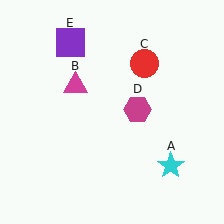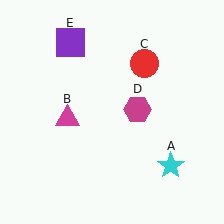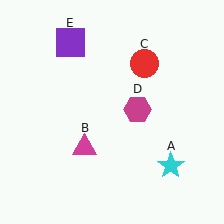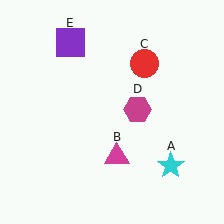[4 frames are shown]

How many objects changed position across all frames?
1 object changed position: magenta triangle (object B).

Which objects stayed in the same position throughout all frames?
Cyan star (object A) and red circle (object C) and magenta hexagon (object D) and purple square (object E) remained stationary.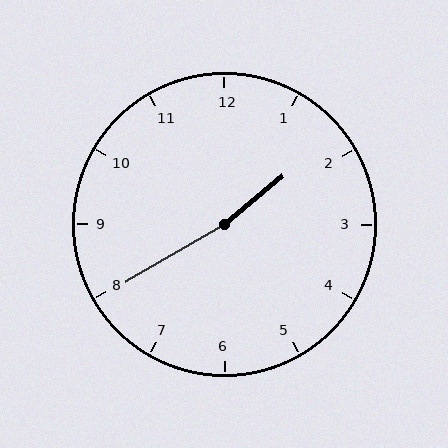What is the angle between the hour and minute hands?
Approximately 170 degrees.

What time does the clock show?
1:40.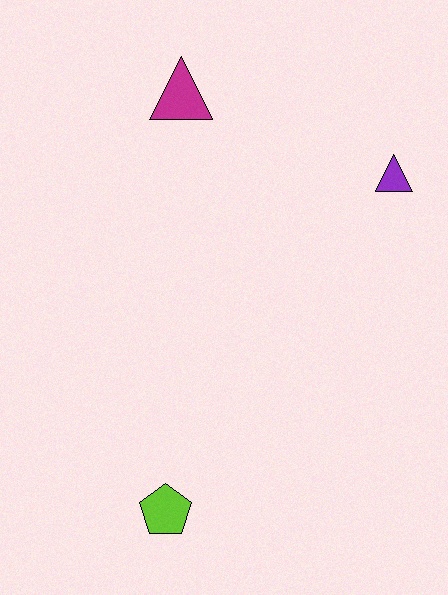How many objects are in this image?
There are 3 objects.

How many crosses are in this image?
There are no crosses.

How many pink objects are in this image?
There are no pink objects.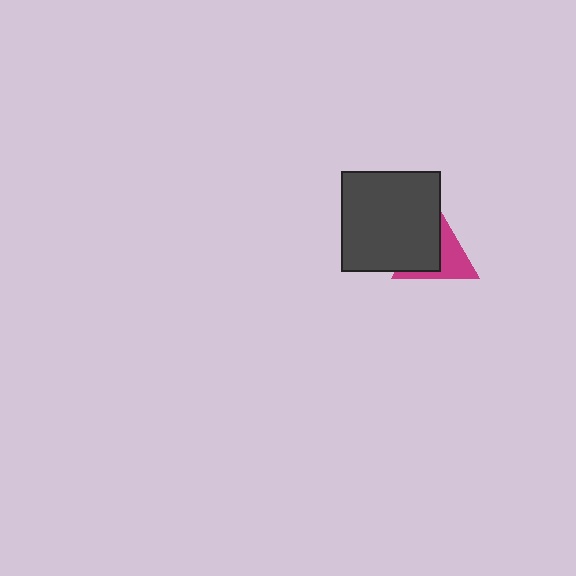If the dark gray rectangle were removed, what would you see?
You would see the complete magenta triangle.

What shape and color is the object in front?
The object in front is a dark gray rectangle.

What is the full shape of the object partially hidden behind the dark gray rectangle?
The partially hidden object is a magenta triangle.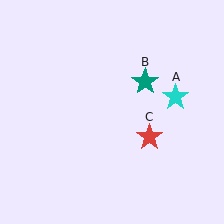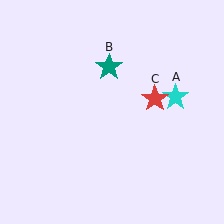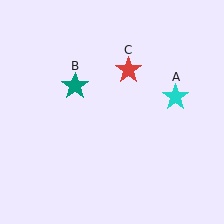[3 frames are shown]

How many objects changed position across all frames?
2 objects changed position: teal star (object B), red star (object C).